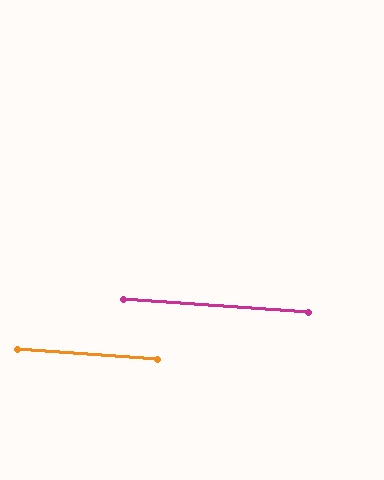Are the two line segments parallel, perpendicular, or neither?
Parallel — their directions differ by only 0.3°.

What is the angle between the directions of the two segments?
Approximately 0 degrees.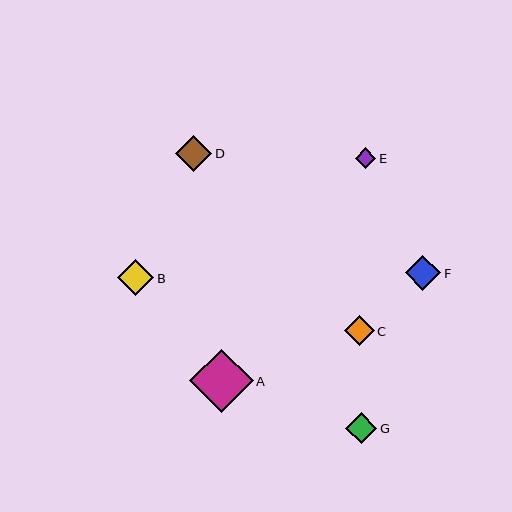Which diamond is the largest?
Diamond A is the largest with a size of approximately 63 pixels.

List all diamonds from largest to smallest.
From largest to smallest: A, B, D, F, G, C, E.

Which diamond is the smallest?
Diamond E is the smallest with a size of approximately 20 pixels.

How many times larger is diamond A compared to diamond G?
Diamond A is approximately 2.0 times the size of diamond G.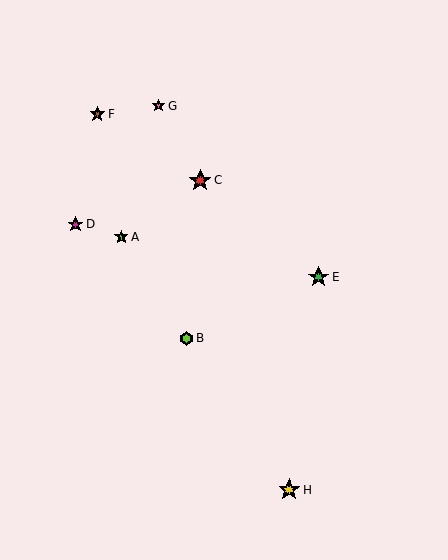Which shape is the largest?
The red star (labeled C) is the largest.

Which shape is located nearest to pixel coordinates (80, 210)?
The magenta star (labeled D) at (76, 224) is nearest to that location.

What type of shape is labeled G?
Shape G is a pink star.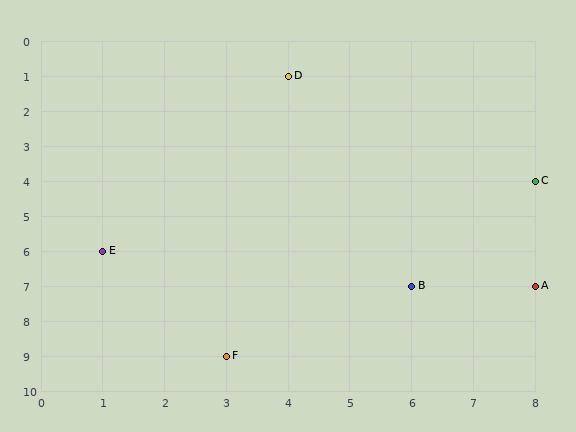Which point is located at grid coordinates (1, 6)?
Point E is at (1, 6).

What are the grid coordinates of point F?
Point F is at grid coordinates (3, 9).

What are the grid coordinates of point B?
Point B is at grid coordinates (6, 7).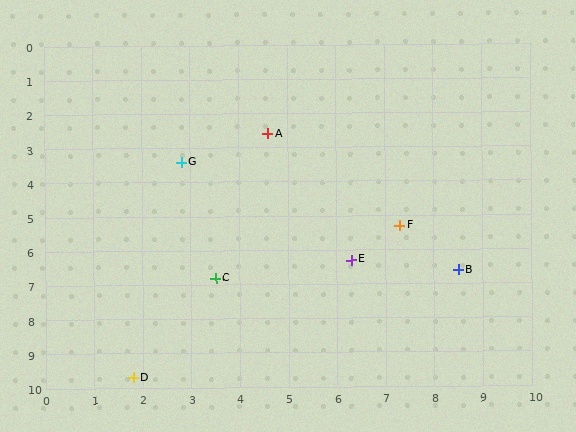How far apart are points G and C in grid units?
Points G and C are about 3.5 grid units apart.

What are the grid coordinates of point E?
Point E is at approximately (6.3, 6.3).